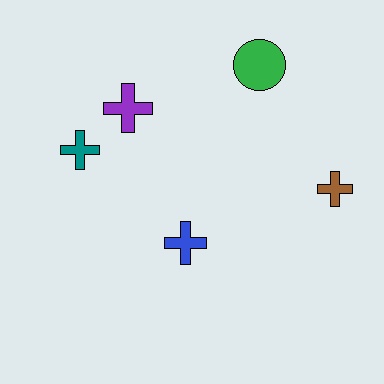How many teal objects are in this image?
There is 1 teal object.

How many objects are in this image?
There are 5 objects.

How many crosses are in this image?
There are 4 crosses.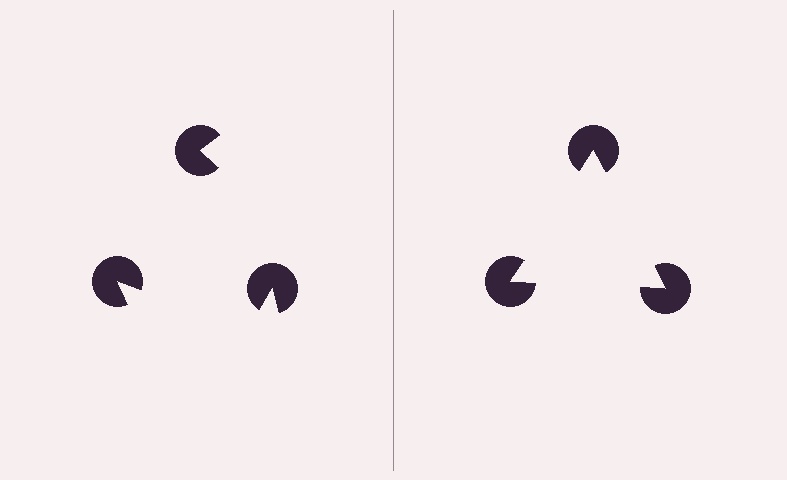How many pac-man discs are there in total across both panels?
6 — 3 on each side.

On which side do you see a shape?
An illusory triangle appears on the right side. On the left side the wedge cuts are rotated, so no coherent shape forms.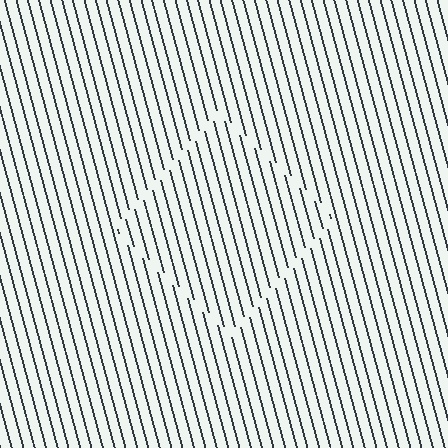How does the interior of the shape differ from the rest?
The interior of the shape contains the same grating, shifted by half a period — the contour is defined by the phase discontinuity where line-ends from the inner and outer gratings abut.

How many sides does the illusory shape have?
4 sides — the line-ends trace a square.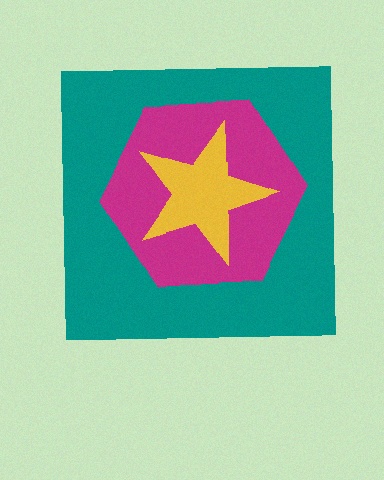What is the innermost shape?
The yellow star.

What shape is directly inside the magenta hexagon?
The yellow star.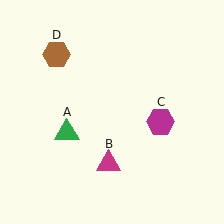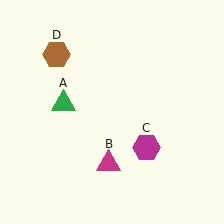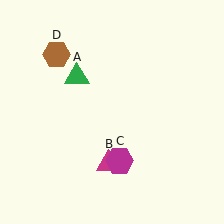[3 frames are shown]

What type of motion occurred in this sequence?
The green triangle (object A), magenta hexagon (object C) rotated clockwise around the center of the scene.